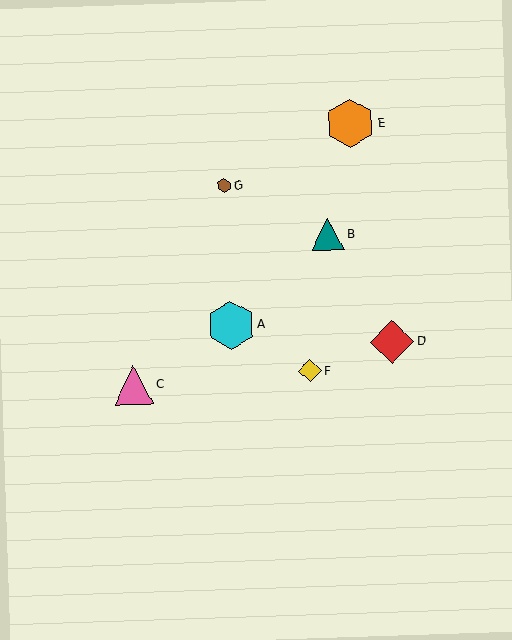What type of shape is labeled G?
Shape G is a brown hexagon.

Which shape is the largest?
The orange hexagon (labeled E) is the largest.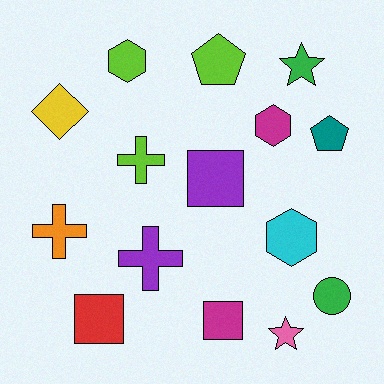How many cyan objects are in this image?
There is 1 cyan object.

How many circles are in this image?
There is 1 circle.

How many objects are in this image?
There are 15 objects.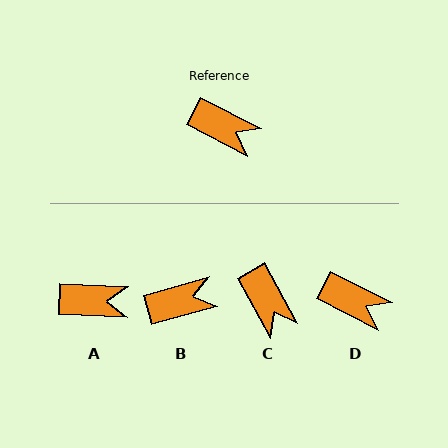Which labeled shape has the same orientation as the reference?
D.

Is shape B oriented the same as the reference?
No, it is off by about 43 degrees.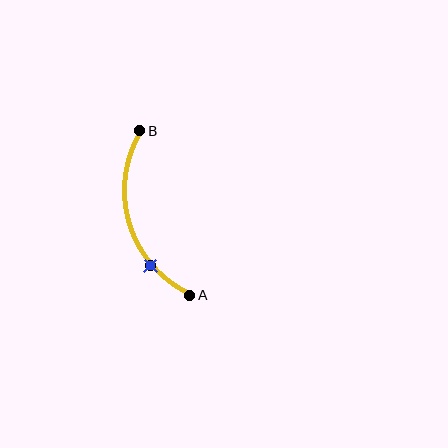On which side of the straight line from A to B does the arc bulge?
The arc bulges to the left of the straight line connecting A and B.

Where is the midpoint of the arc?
The arc midpoint is the point on the curve farthest from the straight line joining A and B. It sits to the left of that line.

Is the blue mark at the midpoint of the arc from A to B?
No. The blue mark lies on the arc but is closer to endpoint A. The arc midpoint would be at the point on the curve equidistant along the arc from both A and B.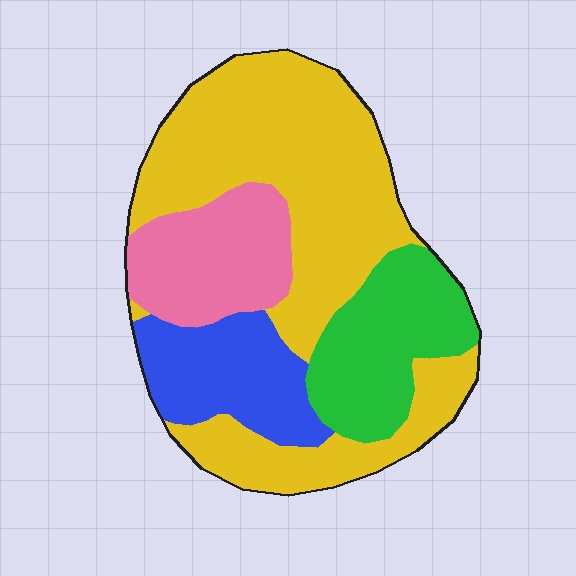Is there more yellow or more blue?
Yellow.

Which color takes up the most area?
Yellow, at roughly 50%.